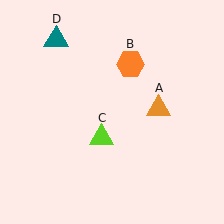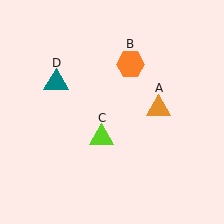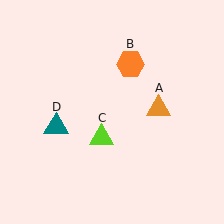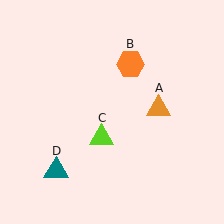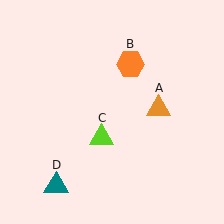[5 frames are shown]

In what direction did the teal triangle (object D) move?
The teal triangle (object D) moved down.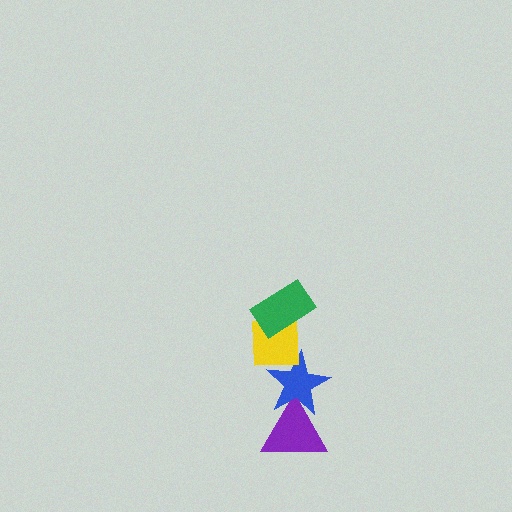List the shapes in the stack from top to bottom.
From top to bottom: the green rectangle, the yellow square, the blue star, the purple triangle.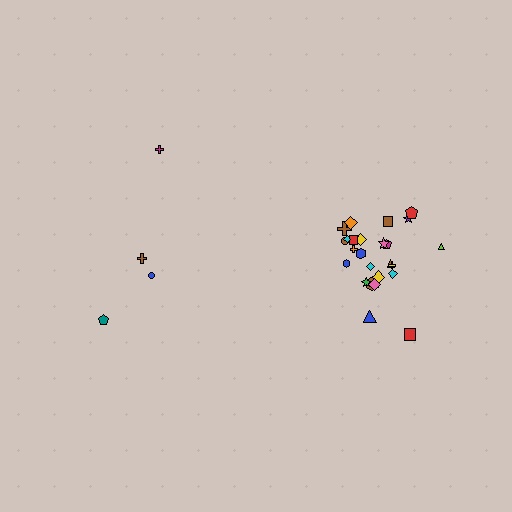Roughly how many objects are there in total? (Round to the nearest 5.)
Roughly 30 objects in total.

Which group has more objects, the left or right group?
The right group.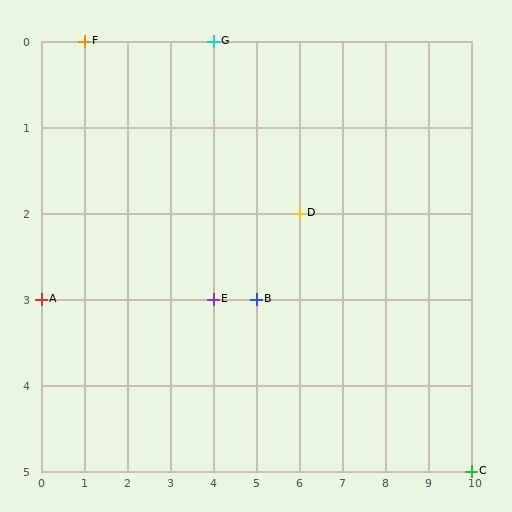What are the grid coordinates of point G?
Point G is at grid coordinates (4, 0).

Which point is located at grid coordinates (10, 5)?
Point C is at (10, 5).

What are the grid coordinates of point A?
Point A is at grid coordinates (0, 3).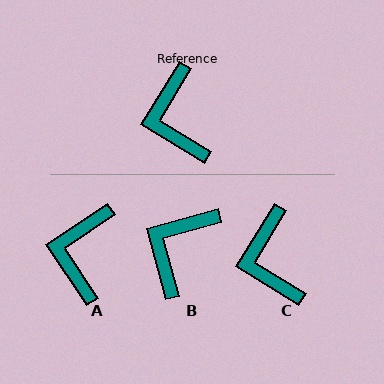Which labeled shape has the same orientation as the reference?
C.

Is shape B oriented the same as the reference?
No, it is off by about 43 degrees.